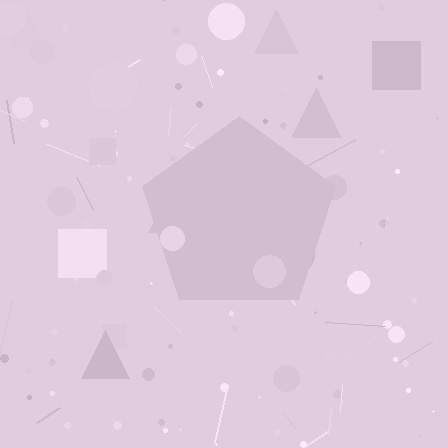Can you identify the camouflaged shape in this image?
The camouflaged shape is a pentagon.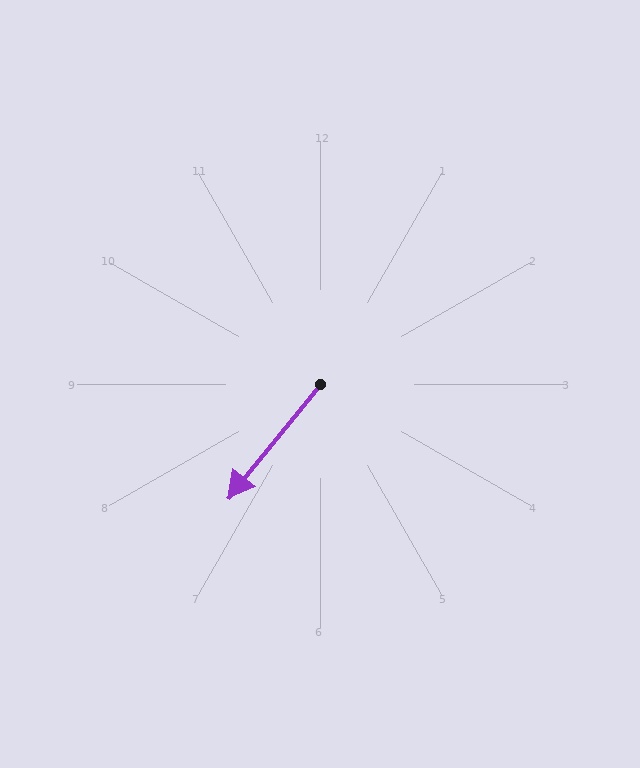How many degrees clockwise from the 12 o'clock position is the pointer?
Approximately 219 degrees.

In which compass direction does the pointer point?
Southwest.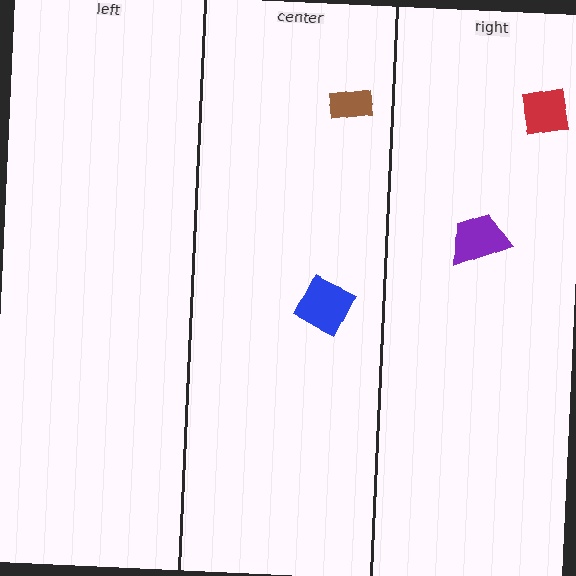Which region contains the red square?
The right region.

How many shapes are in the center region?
2.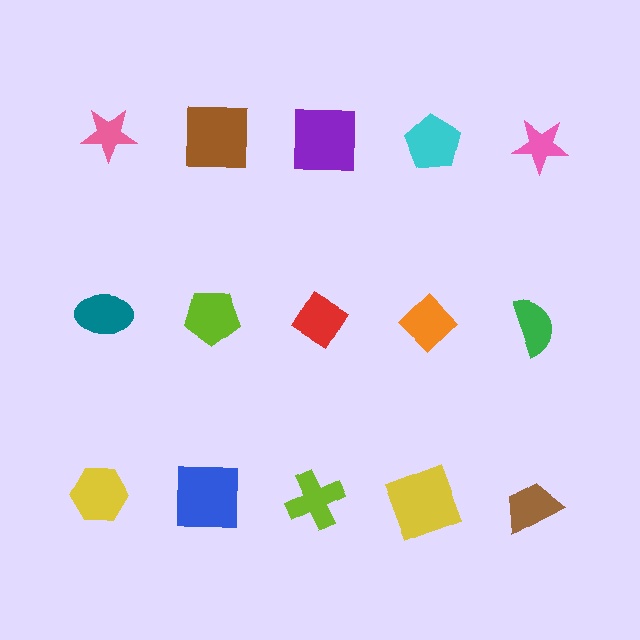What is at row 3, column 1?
A yellow hexagon.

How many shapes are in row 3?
5 shapes.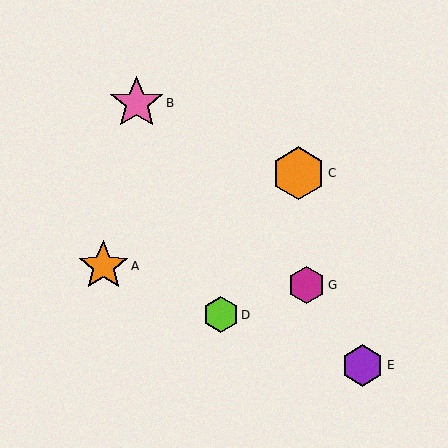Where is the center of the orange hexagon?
The center of the orange hexagon is at (298, 173).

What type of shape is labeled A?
Shape A is an orange star.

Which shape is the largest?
The pink star (labeled B) is the largest.